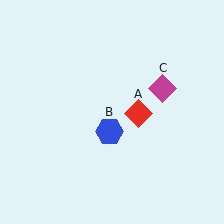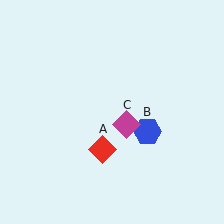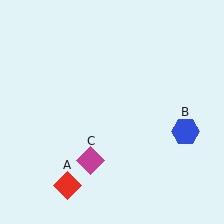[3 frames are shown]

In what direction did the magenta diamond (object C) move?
The magenta diamond (object C) moved down and to the left.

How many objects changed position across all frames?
3 objects changed position: red diamond (object A), blue hexagon (object B), magenta diamond (object C).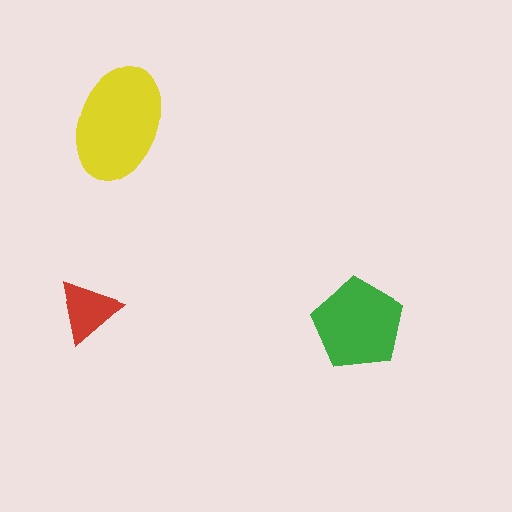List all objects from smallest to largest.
The red triangle, the green pentagon, the yellow ellipse.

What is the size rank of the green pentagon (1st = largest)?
2nd.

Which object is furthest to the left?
The red triangle is leftmost.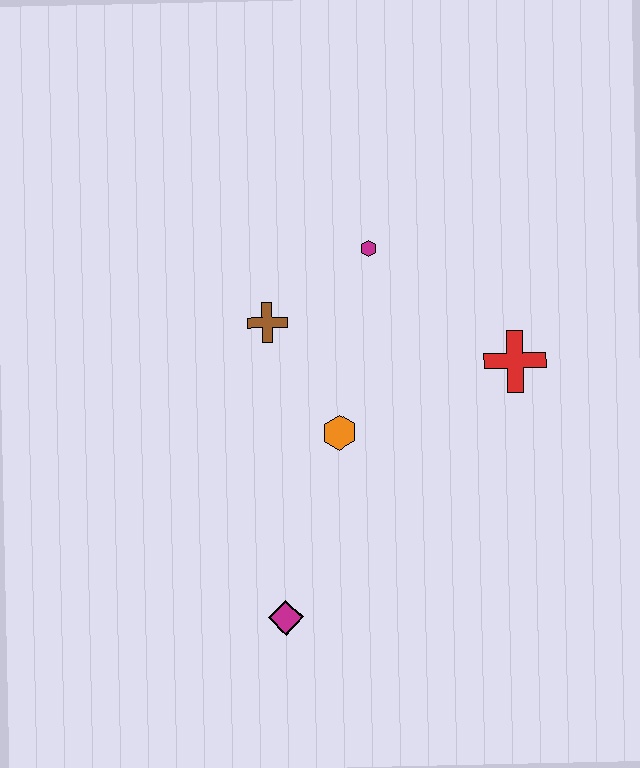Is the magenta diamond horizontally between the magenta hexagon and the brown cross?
Yes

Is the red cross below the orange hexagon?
No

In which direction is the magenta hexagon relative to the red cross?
The magenta hexagon is to the left of the red cross.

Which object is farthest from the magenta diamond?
The magenta hexagon is farthest from the magenta diamond.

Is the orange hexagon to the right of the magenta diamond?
Yes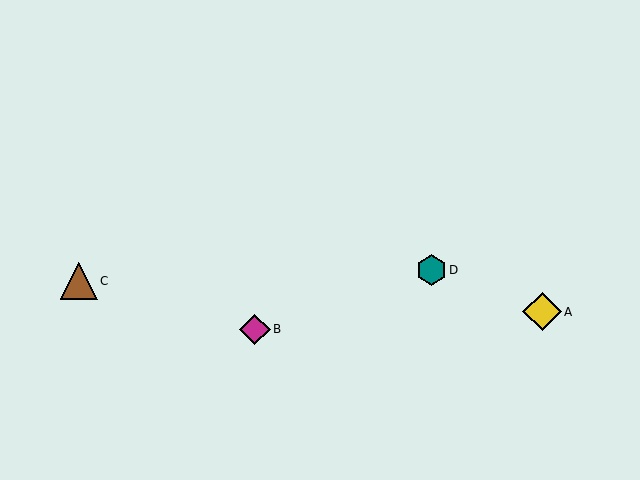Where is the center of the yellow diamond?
The center of the yellow diamond is at (542, 312).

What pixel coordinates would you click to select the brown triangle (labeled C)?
Click at (79, 281) to select the brown triangle C.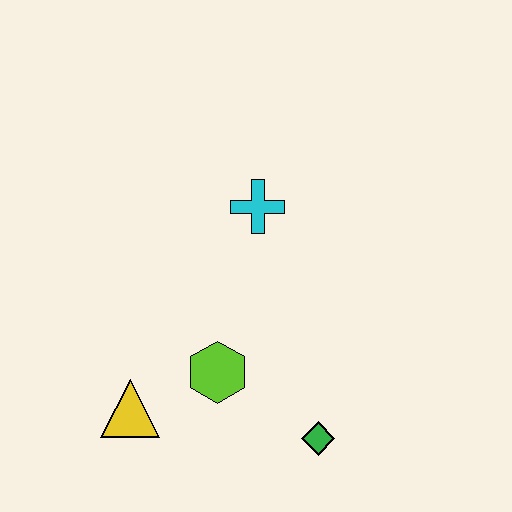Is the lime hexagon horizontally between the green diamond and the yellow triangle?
Yes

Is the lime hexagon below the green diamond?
No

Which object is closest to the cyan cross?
The lime hexagon is closest to the cyan cross.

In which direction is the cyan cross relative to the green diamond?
The cyan cross is above the green diamond.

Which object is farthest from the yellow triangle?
The cyan cross is farthest from the yellow triangle.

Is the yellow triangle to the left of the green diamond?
Yes